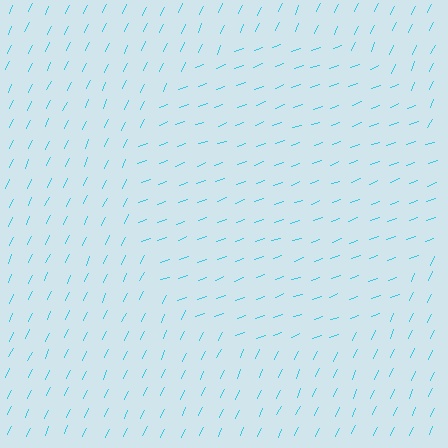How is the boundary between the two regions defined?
The boundary is defined purely by a change in line orientation (approximately 45 degrees difference). All lines are the same color and thickness.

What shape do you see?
I see a circle.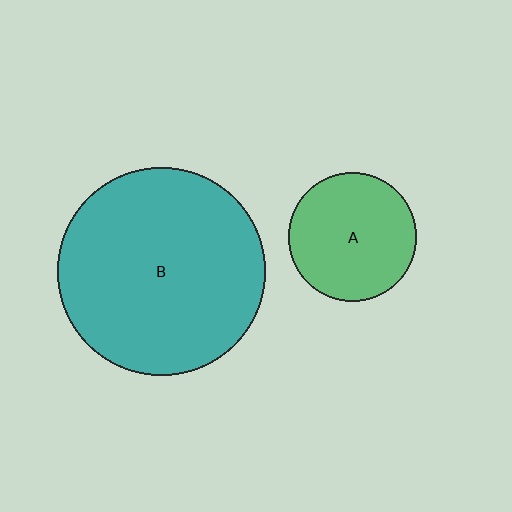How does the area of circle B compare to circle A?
Approximately 2.6 times.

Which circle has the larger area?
Circle B (teal).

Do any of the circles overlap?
No, none of the circles overlap.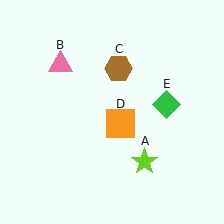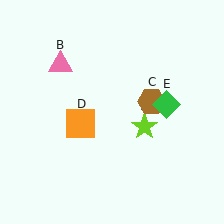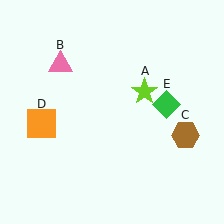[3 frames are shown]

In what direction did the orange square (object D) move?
The orange square (object D) moved left.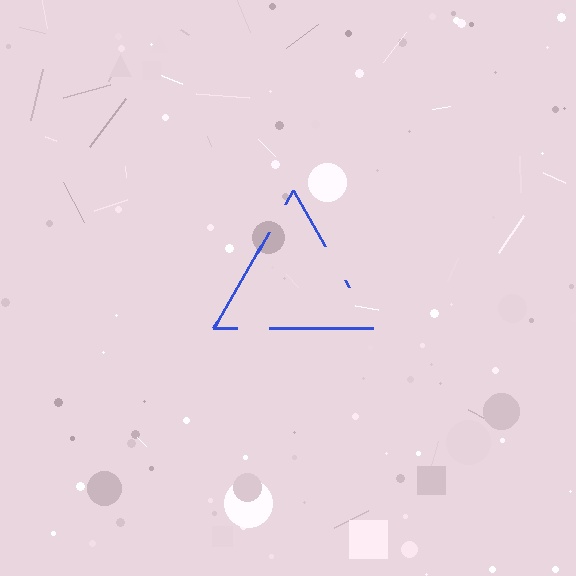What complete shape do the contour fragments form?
The contour fragments form a triangle.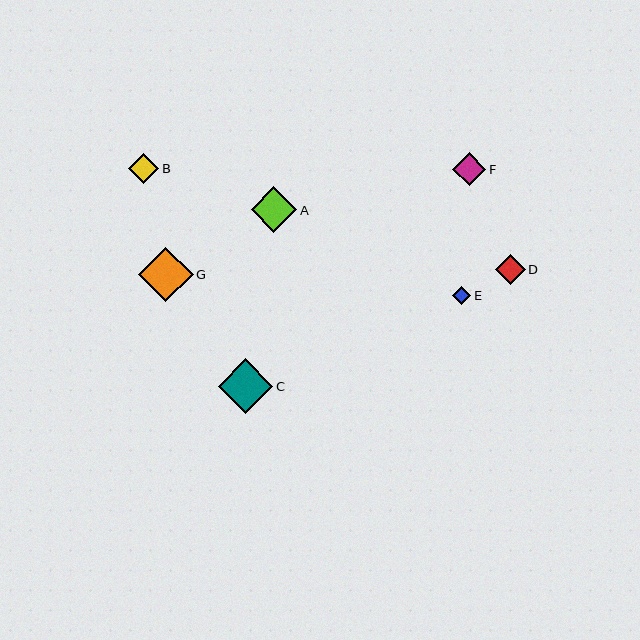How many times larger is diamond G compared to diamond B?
Diamond G is approximately 1.8 times the size of diamond B.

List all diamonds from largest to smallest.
From largest to smallest: G, C, A, F, B, D, E.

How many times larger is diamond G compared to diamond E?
Diamond G is approximately 3.0 times the size of diamond E.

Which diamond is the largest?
Diamond G is the largest with a size of approximately 55 pixels.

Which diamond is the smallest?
Diamond E is the smallest with a size of approximately 18 pixels.